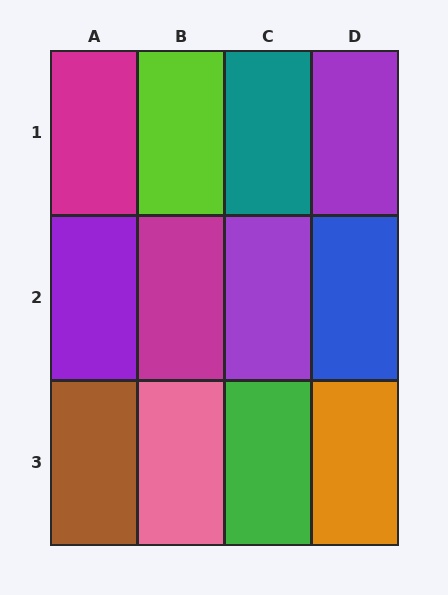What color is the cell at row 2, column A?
Purple.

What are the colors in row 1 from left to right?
Magenta, lime, teal, purple.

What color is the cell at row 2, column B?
Magenta.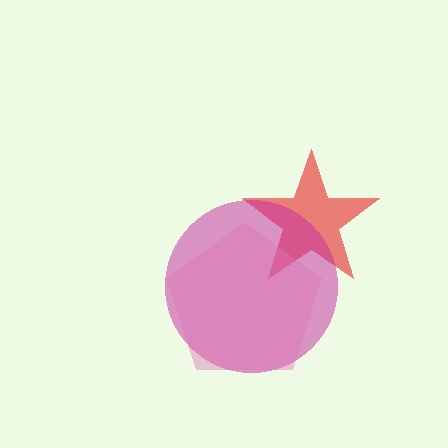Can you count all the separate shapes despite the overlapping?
Yes, there are 3 separate shapes.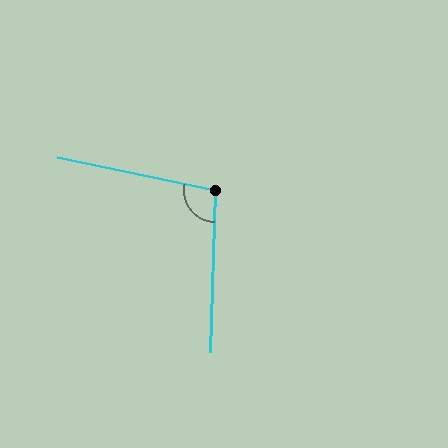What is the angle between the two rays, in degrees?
Approximately 100 degrees.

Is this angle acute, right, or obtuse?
It is obtuse.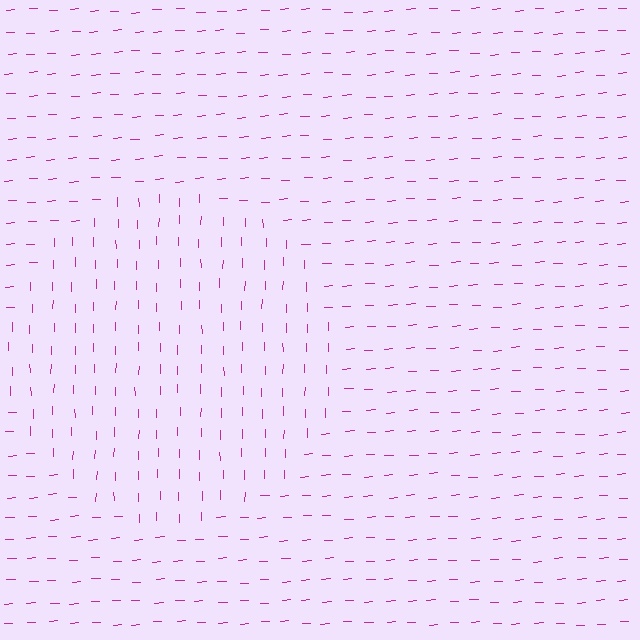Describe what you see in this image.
The image is filled with small magenta line segments. A circle region in the image has lines oriented differently from the surrounding lines, creating a visible texture boundary.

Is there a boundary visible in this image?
Yes, there is a texture boundary formed by a change in line orientation.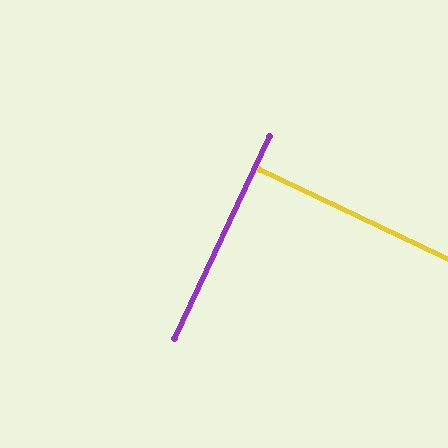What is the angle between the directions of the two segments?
Approximately 90 degrees.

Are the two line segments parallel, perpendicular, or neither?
Perpendicular — they meet at approximately 90°.